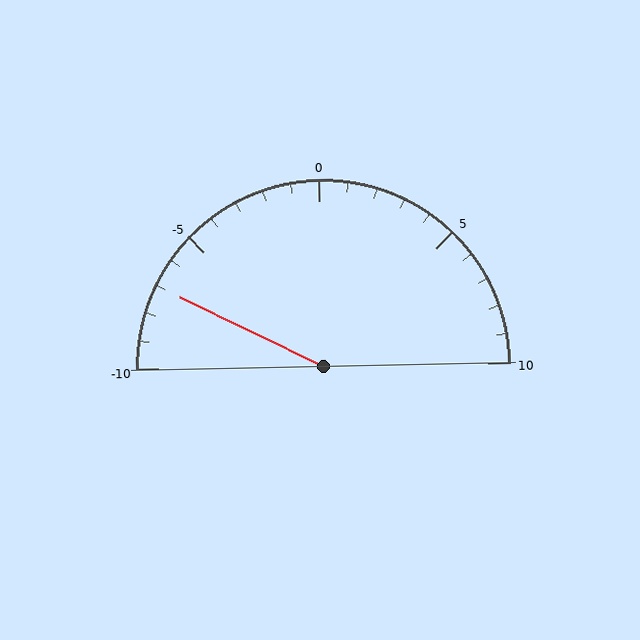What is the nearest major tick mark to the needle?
The nearest major tick mark is -5.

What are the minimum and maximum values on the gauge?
The gauge ranges from -10 to 10.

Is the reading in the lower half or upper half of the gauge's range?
The reading is in the lower half of the range (-10 to 10).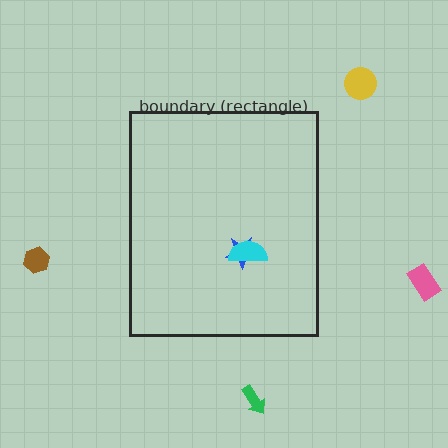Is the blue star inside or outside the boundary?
Inside.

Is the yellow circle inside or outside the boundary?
Outside.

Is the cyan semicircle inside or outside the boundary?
Inside.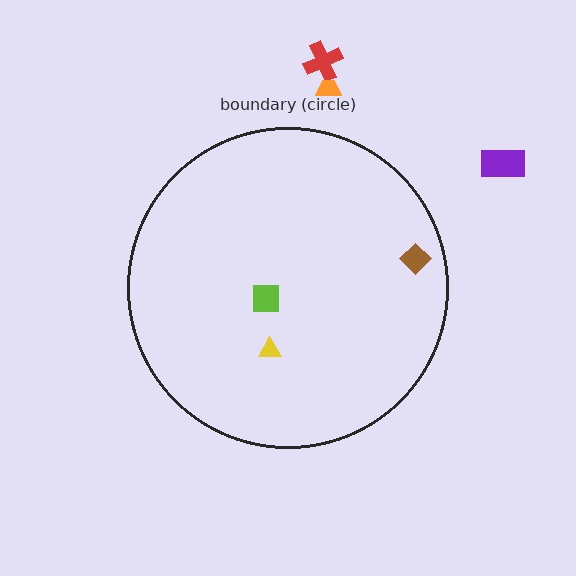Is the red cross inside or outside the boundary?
Outside.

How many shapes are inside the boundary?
3 inside, 3 outside.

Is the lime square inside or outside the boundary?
Inside.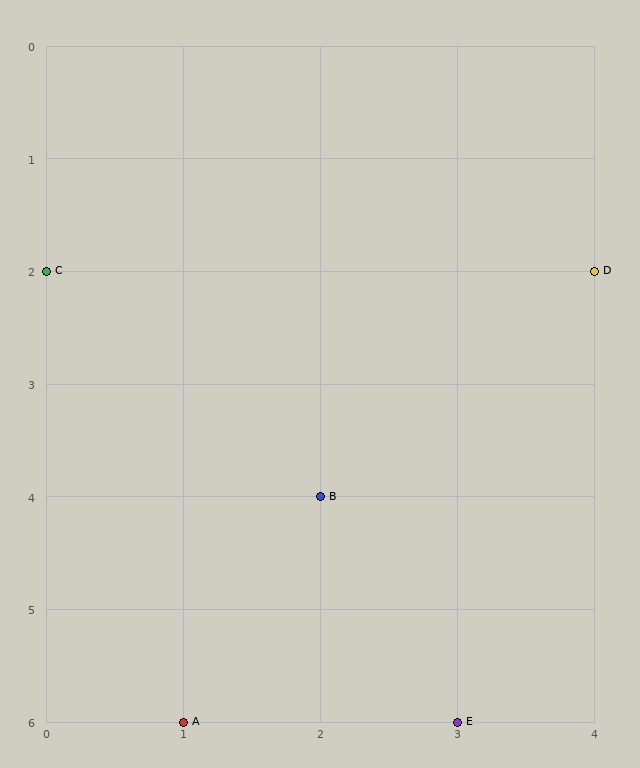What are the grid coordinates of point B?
Point B is at grid coordinates (2, 4).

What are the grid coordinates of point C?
Point C is at grid coordinates (0, 2).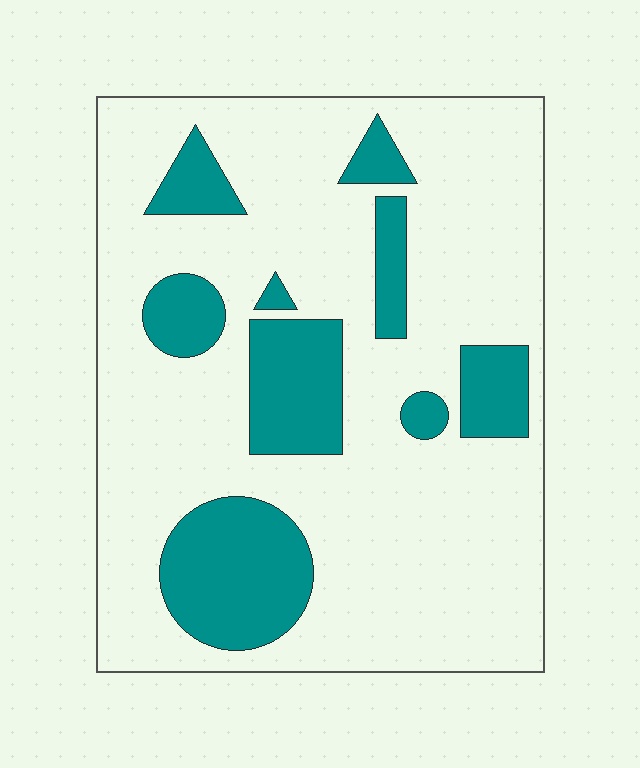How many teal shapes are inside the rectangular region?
9.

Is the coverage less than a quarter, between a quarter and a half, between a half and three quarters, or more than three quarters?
Less than a quarter.